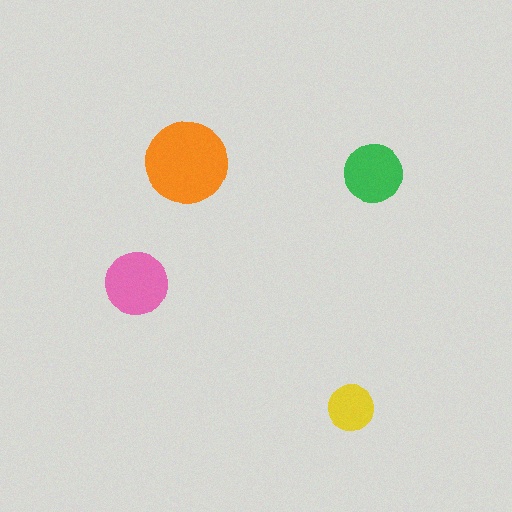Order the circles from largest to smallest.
the orange one, the pink one, the green one, the yellow one.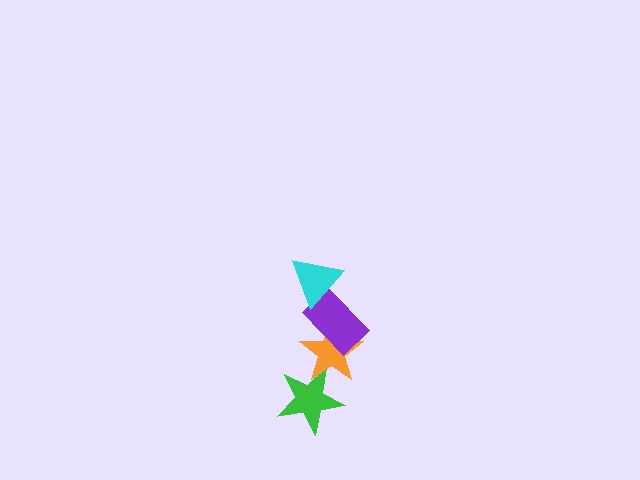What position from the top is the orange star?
The orange star is 3rd from the top.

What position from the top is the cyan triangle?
The cyan triangle is 1st from the top.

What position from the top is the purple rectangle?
The purple rectangle is 2nd from the top.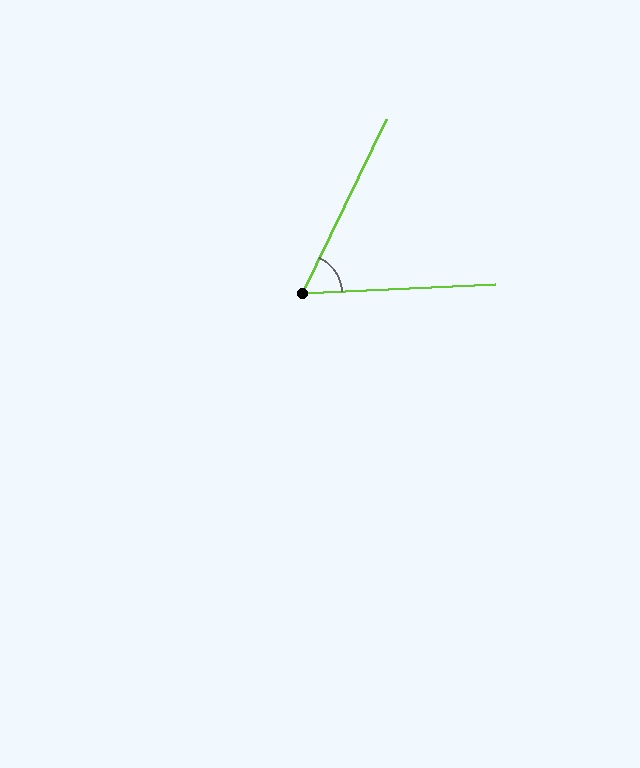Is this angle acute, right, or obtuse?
It is acute.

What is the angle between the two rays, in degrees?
Approximately 62 degrees.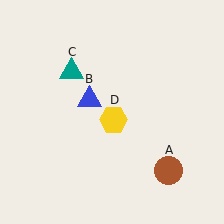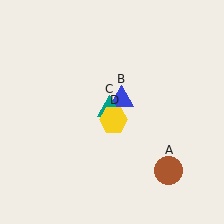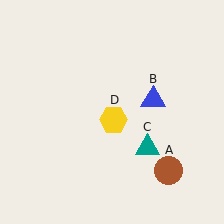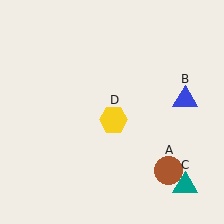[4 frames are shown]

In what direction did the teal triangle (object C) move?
The teal triangle (object C) moved down and to the right.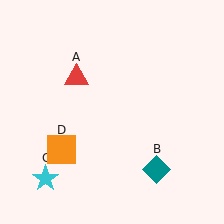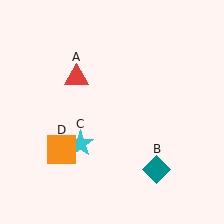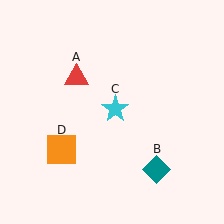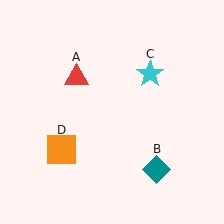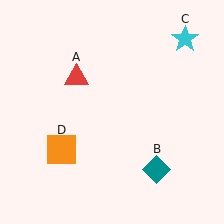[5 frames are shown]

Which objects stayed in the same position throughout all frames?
Red triangle (object A) and teal diamond (object B) and orange square (object D) remained stationary.